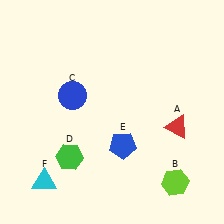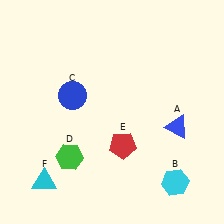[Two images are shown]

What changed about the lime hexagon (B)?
In Image 1, B is lime. In Image 2, it changed to cyan.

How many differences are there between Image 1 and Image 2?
There are 3 differences between the two images.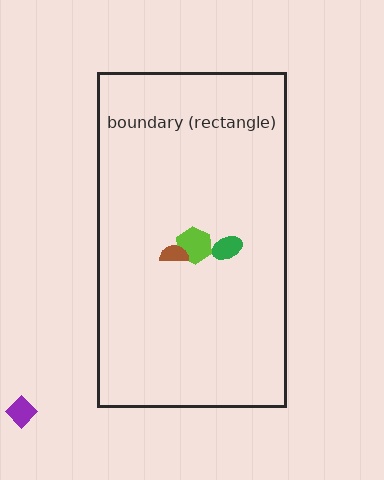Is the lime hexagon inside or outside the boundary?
Inside.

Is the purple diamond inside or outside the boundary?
Outside.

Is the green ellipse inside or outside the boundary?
Inside.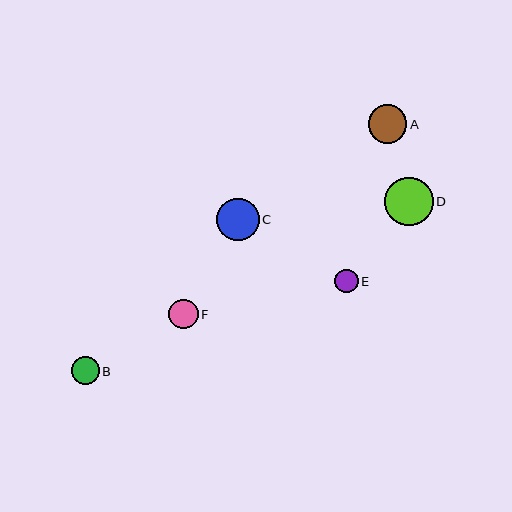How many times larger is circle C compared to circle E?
Circle C is approximately 1.8 times the size of circle E.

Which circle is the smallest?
Circle E is the smallest with a size of approximately 24 pixels.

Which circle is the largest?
Circle D is the largest with a size of approximately 48 pixels.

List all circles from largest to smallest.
From largest to smallest: D, C, A, F, B, E.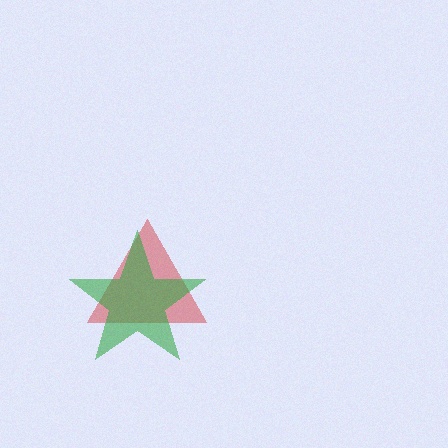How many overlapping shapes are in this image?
There are 2 overlapping shapes in the image.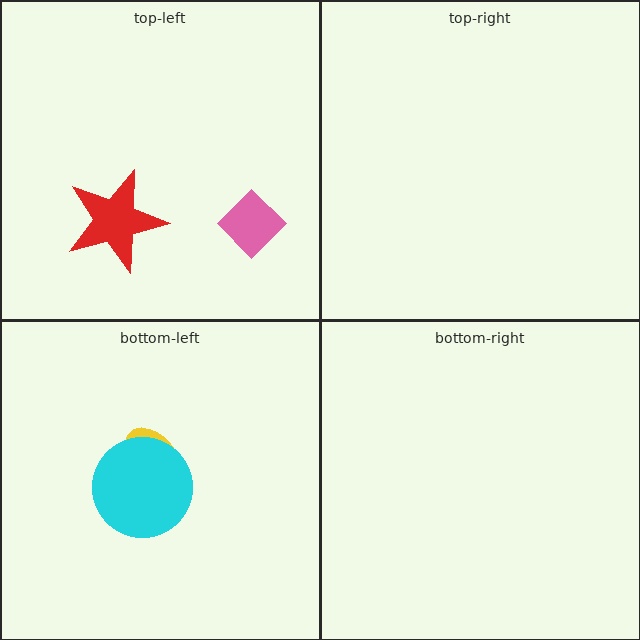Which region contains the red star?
The top-left region.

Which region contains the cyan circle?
The bottom-left region.